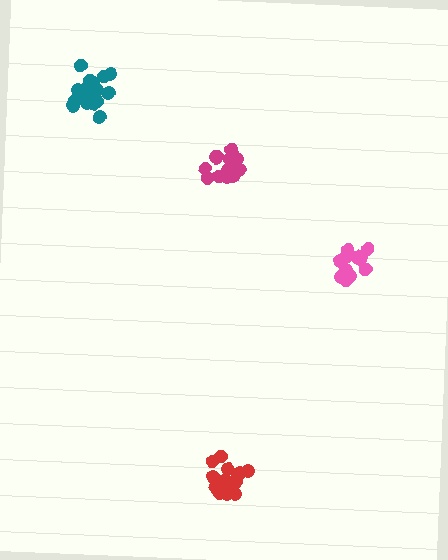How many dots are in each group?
Group 1: 18 dots, Group 2: 13 dots, Group 3: 13 dots, Group 4: 18 dots (62 total).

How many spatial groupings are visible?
There are 4 spatial groupings.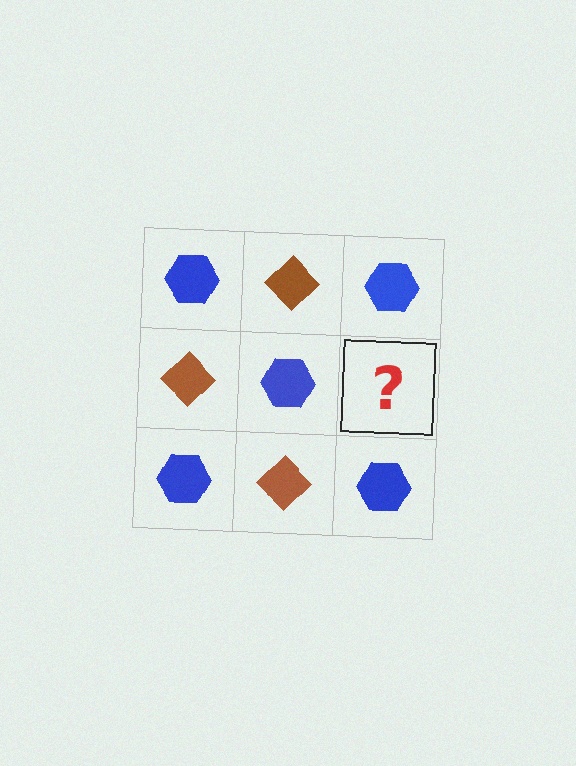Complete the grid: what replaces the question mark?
The question mark should be replaced with a brown diamond.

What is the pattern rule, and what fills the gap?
The rule is that it alternates blue hexagon and brown diamond in a checkerboard pattern. The gap should be filled with a brown diamond.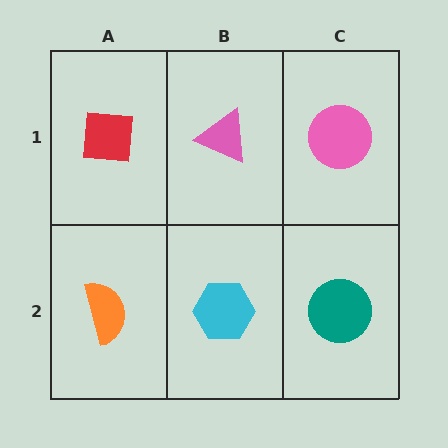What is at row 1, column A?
A red square.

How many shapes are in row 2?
3 shapes.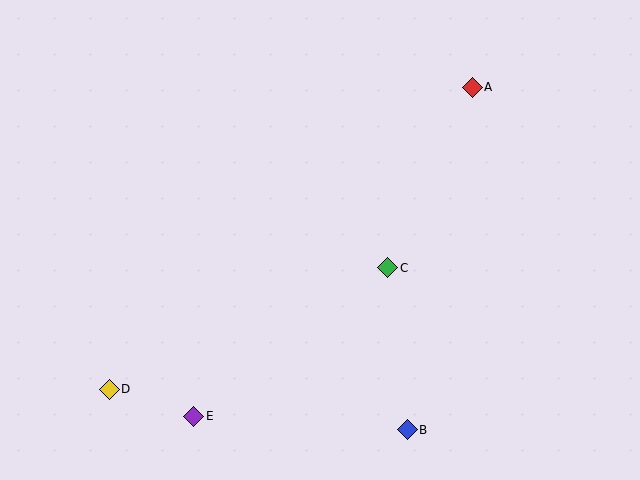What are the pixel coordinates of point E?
Point E is at (194, 416).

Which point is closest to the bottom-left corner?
Point D is closest to the bottom-left corner.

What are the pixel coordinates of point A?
Point A is at (472, 87).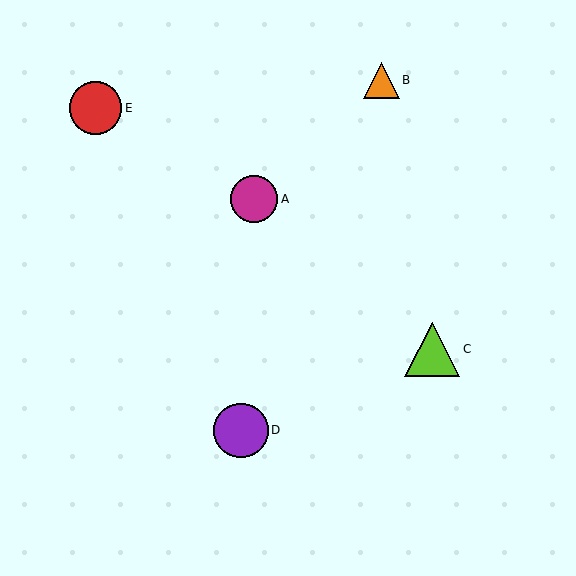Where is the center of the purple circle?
The center of the purple circle is at (241, 430).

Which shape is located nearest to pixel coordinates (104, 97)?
The red circle (labeled E) at (96, 108) is nearest to that location.